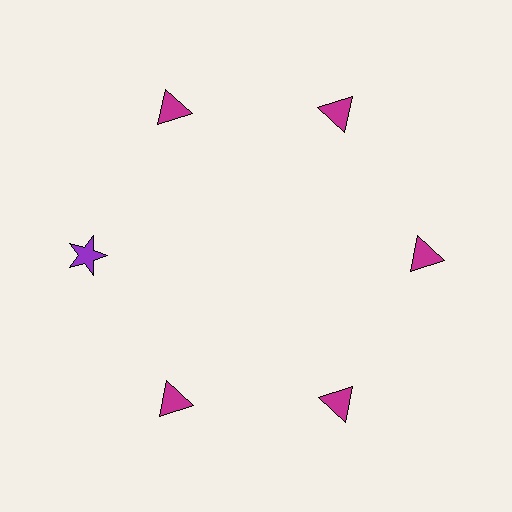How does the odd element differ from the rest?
It differs in both color (purple instead of magenta) and shape (star instead of triangle).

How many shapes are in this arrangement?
There are 6 shapes arranged in a ring pattern.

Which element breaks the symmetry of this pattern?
The purple star at roughly the 9 o'clock position breaks the symmetry. All other shapes are magenta triangles.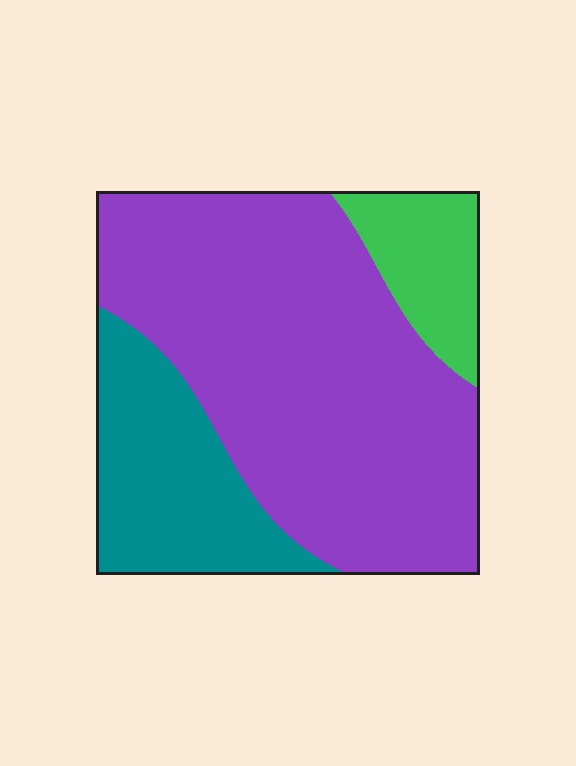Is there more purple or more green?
Purple.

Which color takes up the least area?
Green, at roughly 10%.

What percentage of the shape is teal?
Teal covers roughly 25% of the shape.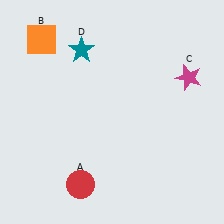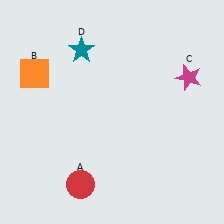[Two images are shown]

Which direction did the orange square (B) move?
The orange square (B) moved down.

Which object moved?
The orange square (B) moved down.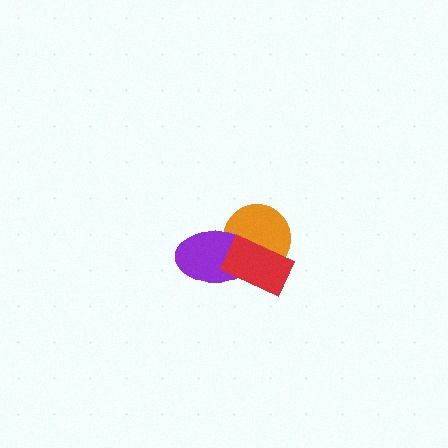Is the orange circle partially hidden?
Yes, it is partially covered by another shape.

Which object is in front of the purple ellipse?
The red rectangle is in front of the purple ellipse.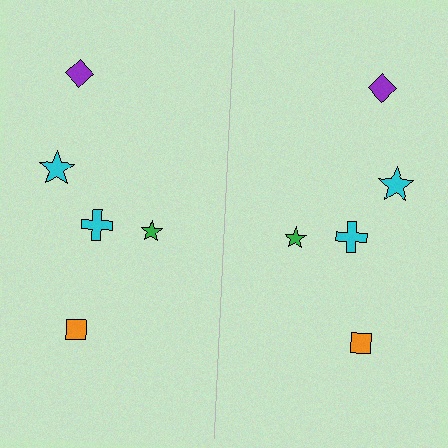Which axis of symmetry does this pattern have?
The pattern has a vertical axis of symmetry running through the center of the image.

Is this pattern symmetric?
Yes, this pattern has bilateral (reflection) symmetry.